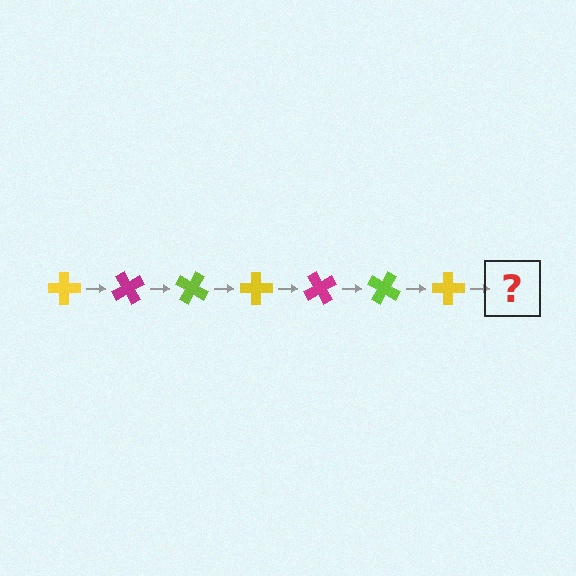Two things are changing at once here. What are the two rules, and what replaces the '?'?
The two rules are that it rotates 60 degrees each step and the color cycles through yellow, magenta, and lime. The '?' should be a magenta cross, rotated 420 degrees from the start.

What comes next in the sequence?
The next element should be a magenta cross, rotated 420 degrees from the start.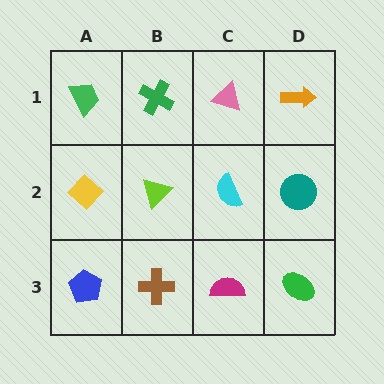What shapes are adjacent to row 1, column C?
A cyan semicircle (row 2, column C), a green cross (row 1, column B), an orange arrow (row 1, column D).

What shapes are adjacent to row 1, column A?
A yellow diamond (row 2, column A), a green cross (row 1, column B).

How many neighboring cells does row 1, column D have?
2.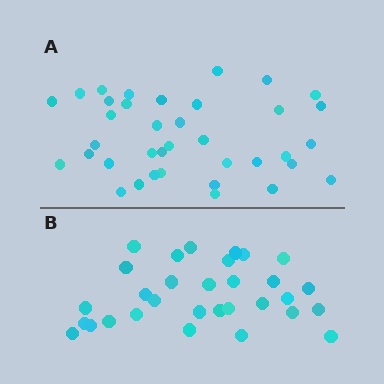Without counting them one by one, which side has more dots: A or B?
Region A (the top region) has more dots.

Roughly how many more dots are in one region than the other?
Region A has about 6 more dots than region B.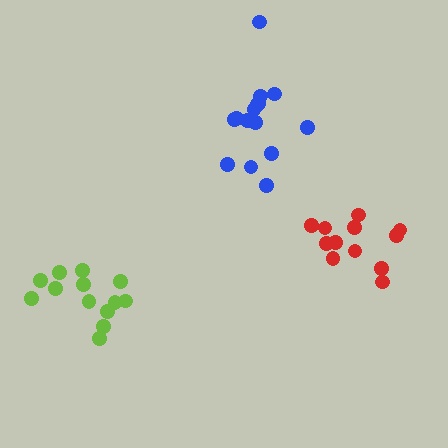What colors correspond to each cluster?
The clusters are colored: lime, blue, red.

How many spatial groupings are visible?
There are 3 spatial groupings.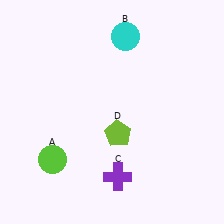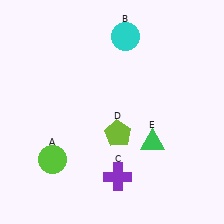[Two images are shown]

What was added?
A green triangle (E) was added in Image 2.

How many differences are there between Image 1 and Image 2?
There is 1 difference between the two images.